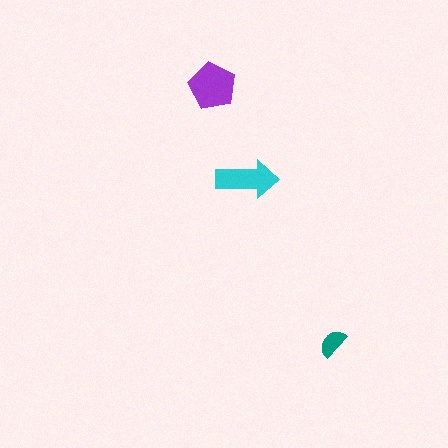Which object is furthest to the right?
The teal semicircle is rightmost.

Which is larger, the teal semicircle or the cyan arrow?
The cyan arrow.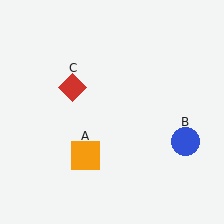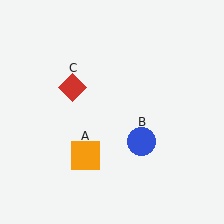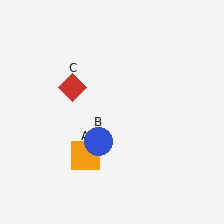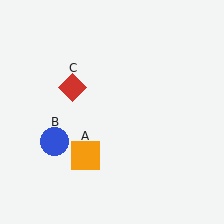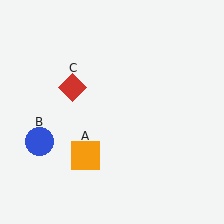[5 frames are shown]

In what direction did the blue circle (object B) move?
The blue circle (object B) moved left.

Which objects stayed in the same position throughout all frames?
Orange square (object A) and red diamond (object C) remained stationary.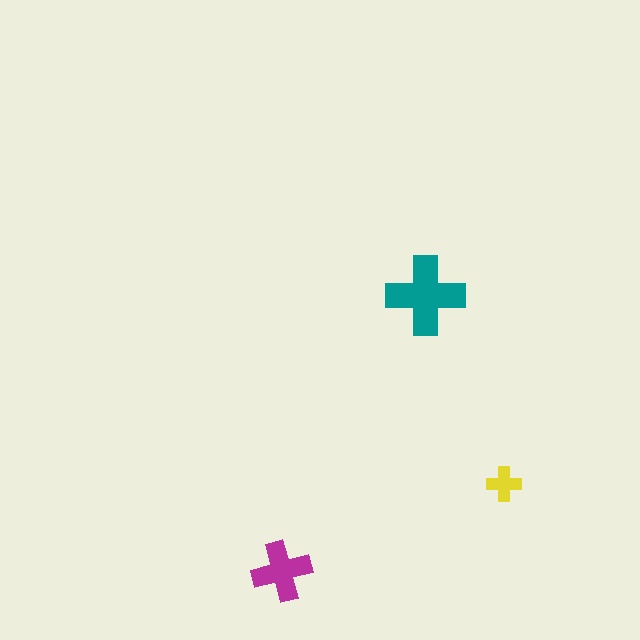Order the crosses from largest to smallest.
the teal one, the magenta one, the yellow one.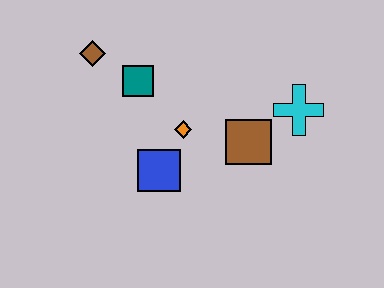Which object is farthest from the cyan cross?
The brown diamond is farthest from the cyan cross.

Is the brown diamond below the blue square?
No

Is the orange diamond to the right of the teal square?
Yes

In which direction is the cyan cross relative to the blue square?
The cyan cross is to the right of the blue square.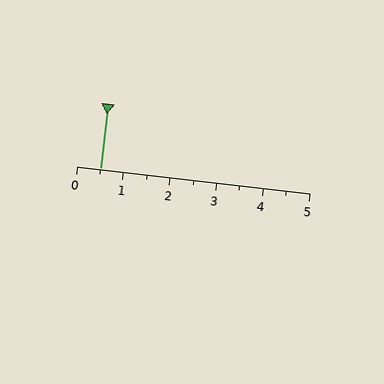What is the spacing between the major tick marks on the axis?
The major ticks are spaced 1 apart.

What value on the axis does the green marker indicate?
The marker indicates approximately 0.5.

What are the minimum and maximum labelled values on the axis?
The axis runs from 0 to 5.